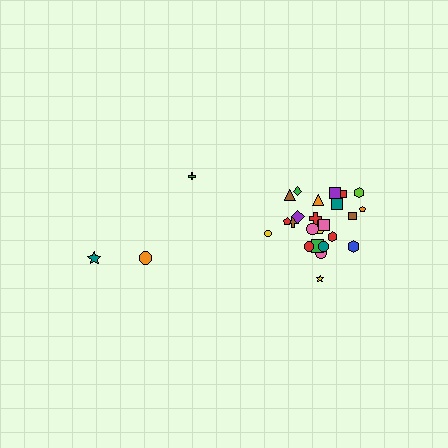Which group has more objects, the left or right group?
The right group.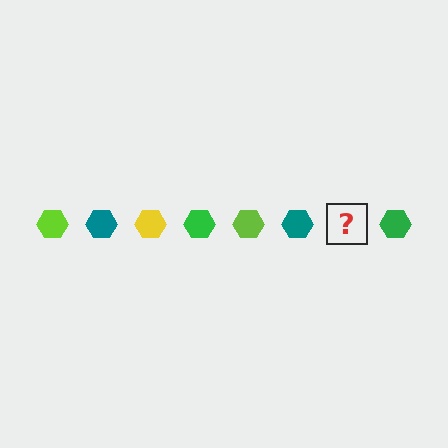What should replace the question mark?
The question mark should be replaced with a yellow hexagon.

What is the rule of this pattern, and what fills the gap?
The rule is that the pattern cycles through lime, teal, yellow, green hexagons. The gap should be filled with a yellow hexagon.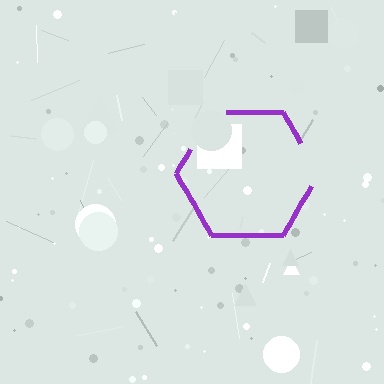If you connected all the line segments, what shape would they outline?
They would outline a hexagon.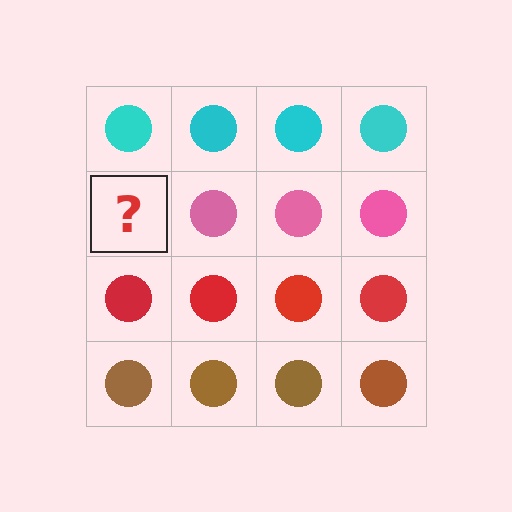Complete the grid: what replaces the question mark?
The question mark should be replaced with a pink circle.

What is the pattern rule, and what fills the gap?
The rule is that each row has a consistent color. The gap should be filled with a pink circle.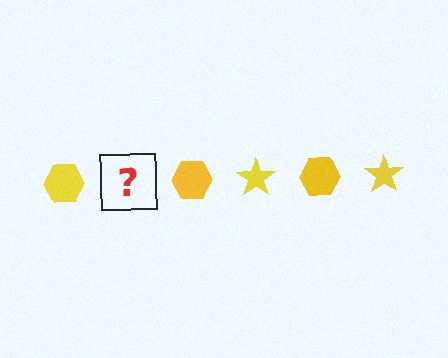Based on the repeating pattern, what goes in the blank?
The blank should be a yellow star.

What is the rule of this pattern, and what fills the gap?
The rule is that the pattern cycles through hexagon, star shapes in yellow. The gap should be filled with a yellow star.